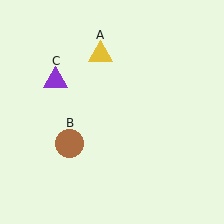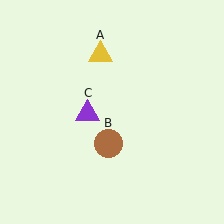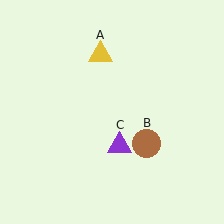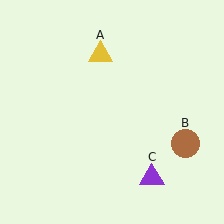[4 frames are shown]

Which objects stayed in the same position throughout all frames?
Yellow triangle (object A) remained stationary.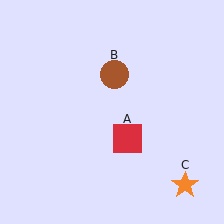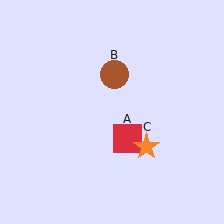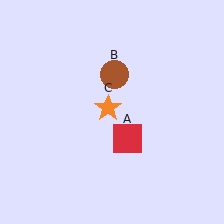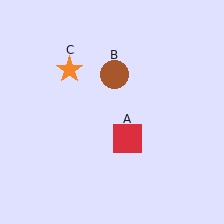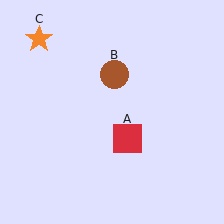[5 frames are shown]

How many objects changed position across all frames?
1 object changed position: orange star (object C).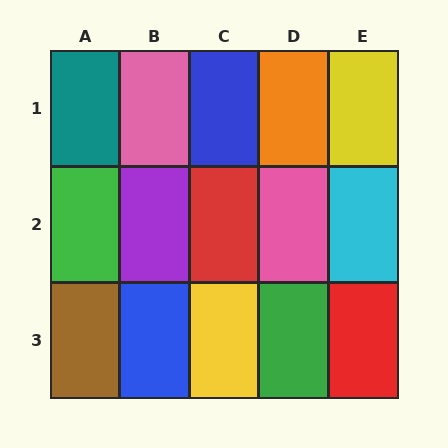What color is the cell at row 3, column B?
Blue.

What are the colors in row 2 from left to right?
Green, purple, red, pink, cyan.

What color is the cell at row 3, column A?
Brown.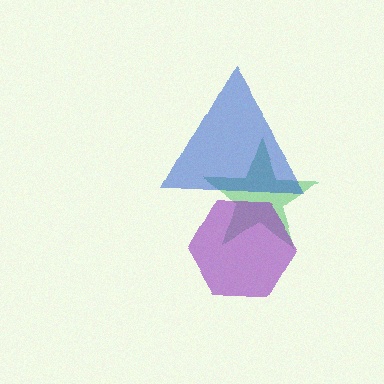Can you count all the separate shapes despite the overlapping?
Yes, there are 3 separate shapes.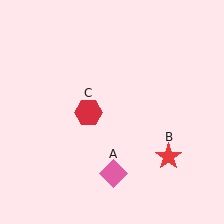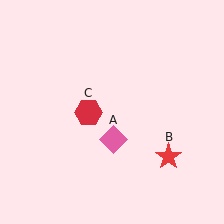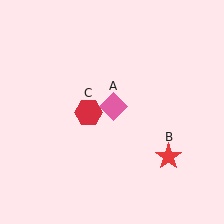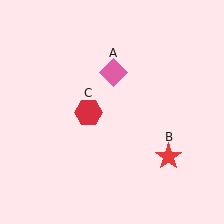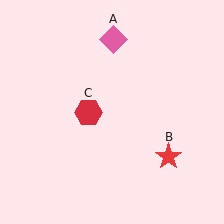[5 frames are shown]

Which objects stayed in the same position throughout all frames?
Red star (object B) and red hexagon (object C) remained stationary.